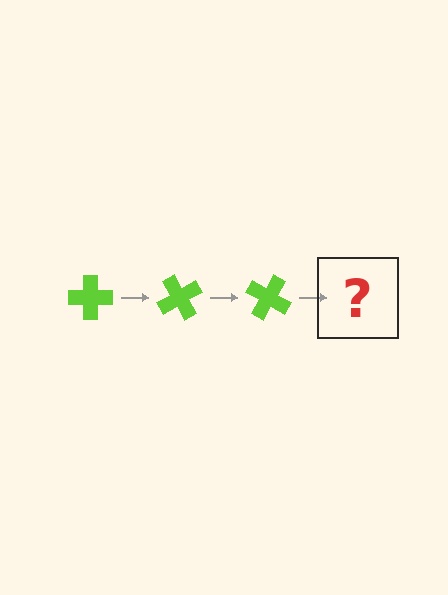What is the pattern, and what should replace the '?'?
The pattern is that the cross rotates 60 degrees each step. The '?' should be a lime cross rotated 180 degrees.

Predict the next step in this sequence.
The next step is a lime cross rotated 180 degrees.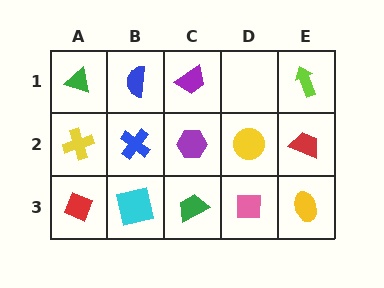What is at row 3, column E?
A yellow ellipse.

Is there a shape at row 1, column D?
No, that cell is empty.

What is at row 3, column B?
A cyan square.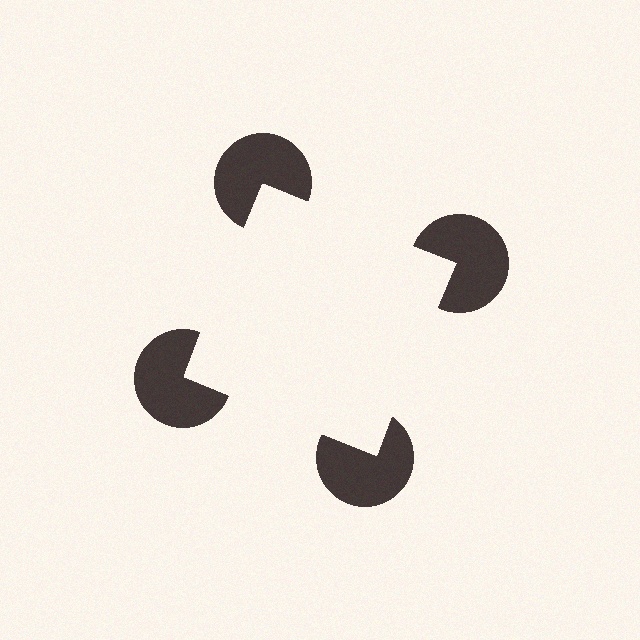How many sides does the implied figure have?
4 sides.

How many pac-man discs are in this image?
There are 4 — one at each vertex of the illusory square.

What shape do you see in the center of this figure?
An illusory square — its edges are inferred from the aligned wedge cuts in the pac-man discs, not physically drawn.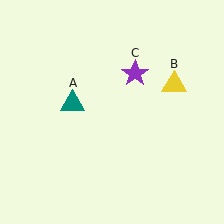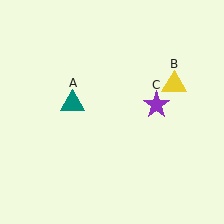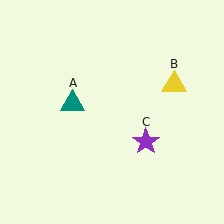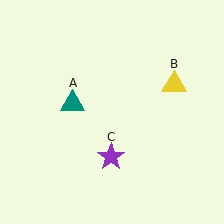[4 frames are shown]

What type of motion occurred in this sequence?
The purple star (object C) rotated clockwise around the center of the scene.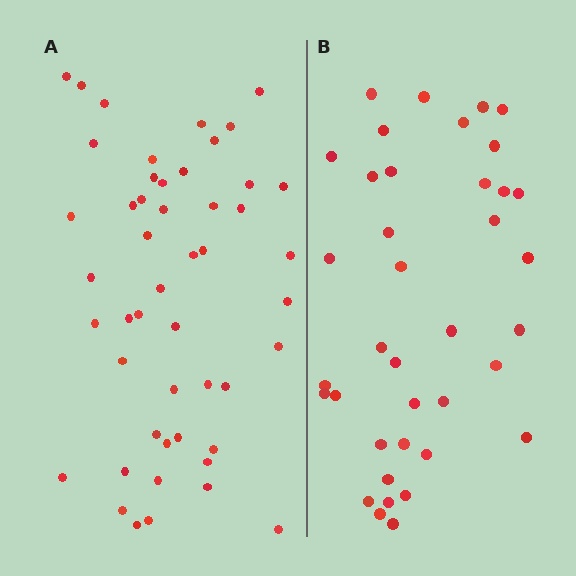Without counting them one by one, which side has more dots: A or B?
Region A (the left region) has more dots.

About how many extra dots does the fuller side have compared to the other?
Region A has roughly 12 or so more dots than region B.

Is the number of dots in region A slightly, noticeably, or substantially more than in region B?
Region A has noticeably more, but not dramatically so. The ratio is roughly 1.3 to 1.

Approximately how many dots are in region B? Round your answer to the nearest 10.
About 40 dots. (The exact count is 38, which rounds to 40.)